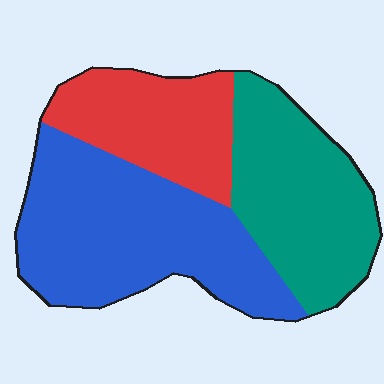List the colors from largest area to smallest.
From largest to smallest: blue, teal, red.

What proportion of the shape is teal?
Teal covers 32% of the shape.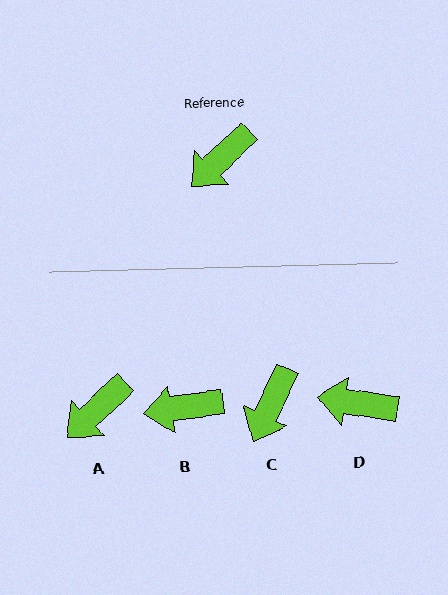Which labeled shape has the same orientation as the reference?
A.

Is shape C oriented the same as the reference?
No, it is off by about 21 degrees.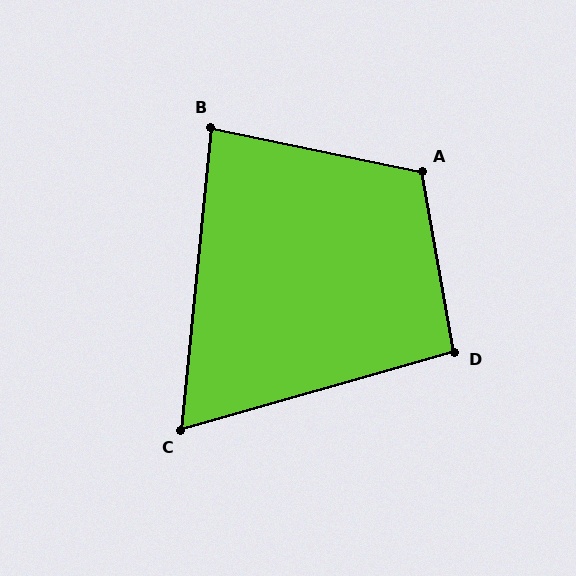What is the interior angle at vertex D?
Approximately 96 degrees (obtuse).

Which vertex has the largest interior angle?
A, at approximately 112 degrees.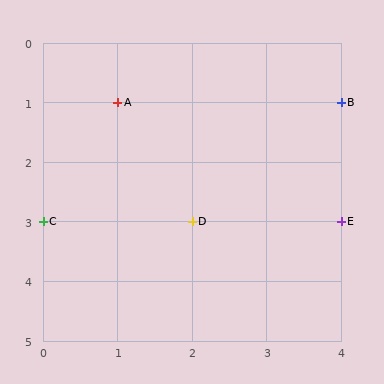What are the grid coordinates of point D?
Point D is at grid coordinates (2, 3).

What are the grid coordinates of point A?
Point A is at grid coordinates (1, 1).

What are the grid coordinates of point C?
Point C is at grid coordinates (0, 3).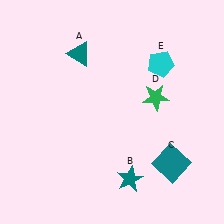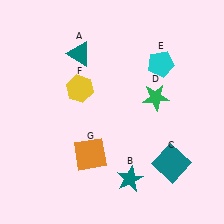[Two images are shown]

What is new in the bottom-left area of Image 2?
An orange square (G) was added in the bottom-left area of Image 2.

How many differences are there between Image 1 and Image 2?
There are 2 differences between the two images.